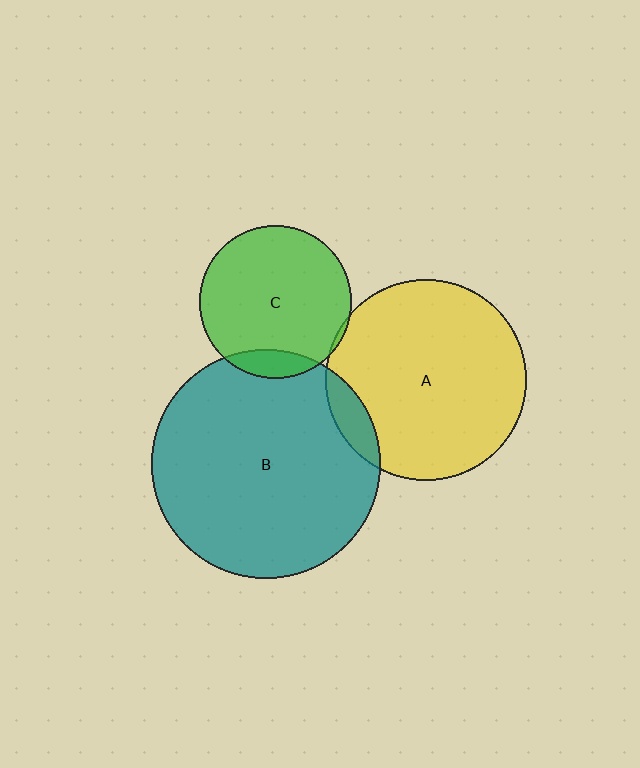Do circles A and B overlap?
Yes.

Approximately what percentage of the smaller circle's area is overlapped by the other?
Approximately 10%.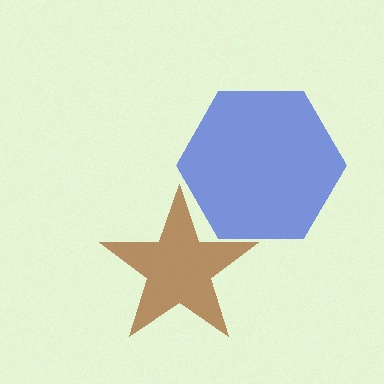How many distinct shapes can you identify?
There are 2 distinct shapes: a brown star, a blue hexagon.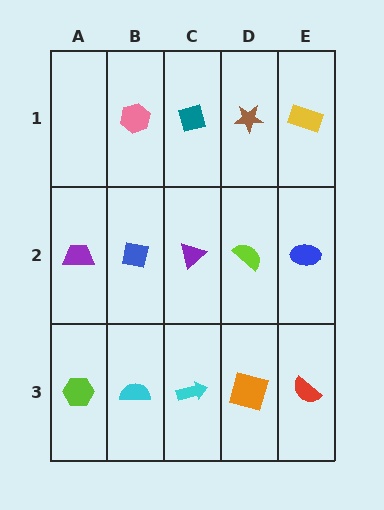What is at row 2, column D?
A lime semicircle.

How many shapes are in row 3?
5 shapes.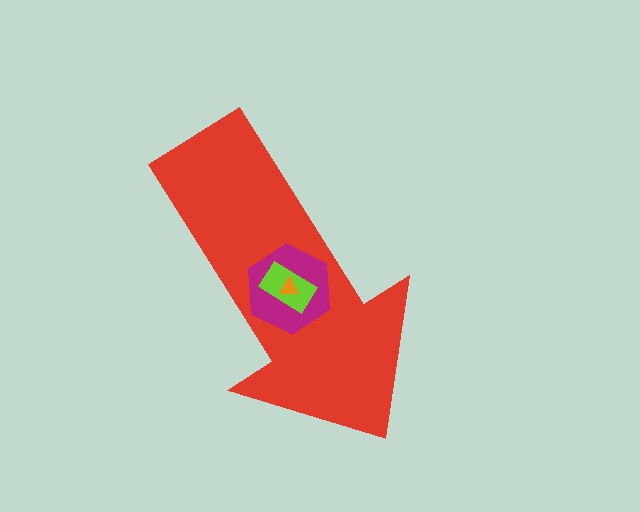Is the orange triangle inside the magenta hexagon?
Yes.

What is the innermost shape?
The orange triangle.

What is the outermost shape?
The red arrow.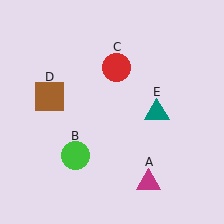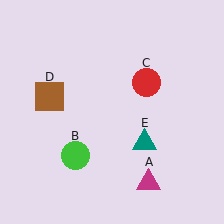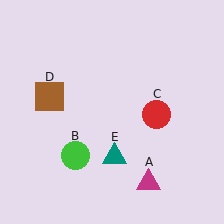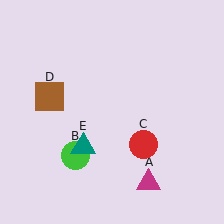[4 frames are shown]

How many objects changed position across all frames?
2 objects changed position: red circle (object C), teal triangle (object E).